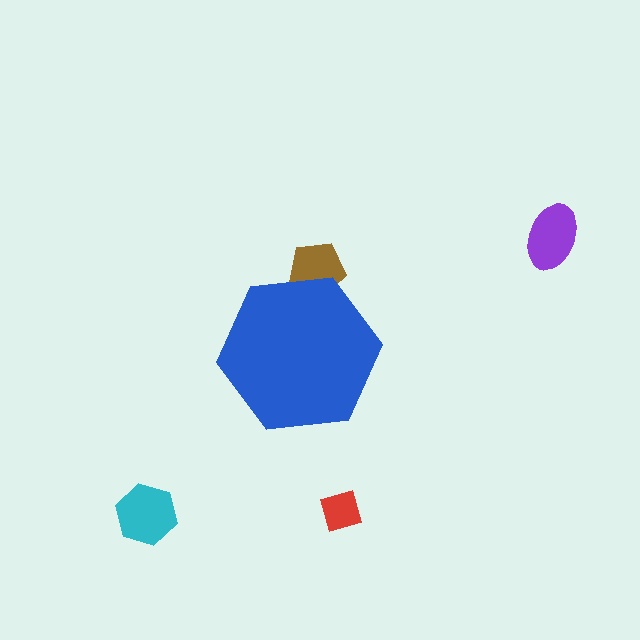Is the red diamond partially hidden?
No, the red diamond is fully visible.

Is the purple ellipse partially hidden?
No, the purple ellipse is fully visible.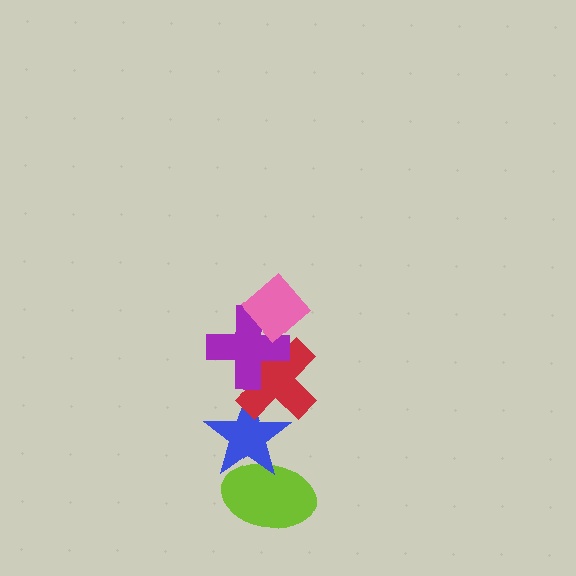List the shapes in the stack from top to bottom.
From top to bottom: the pink diamond, the purple cross, the red cross, the blue star, the lime ellipse.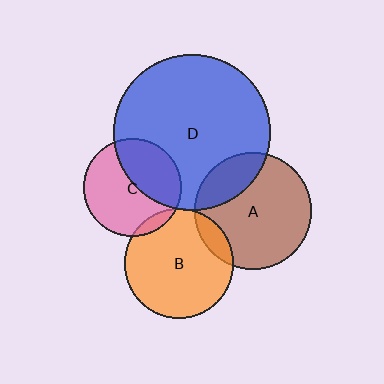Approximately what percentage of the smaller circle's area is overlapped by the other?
Approximately 10%.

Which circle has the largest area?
Circle D (blue).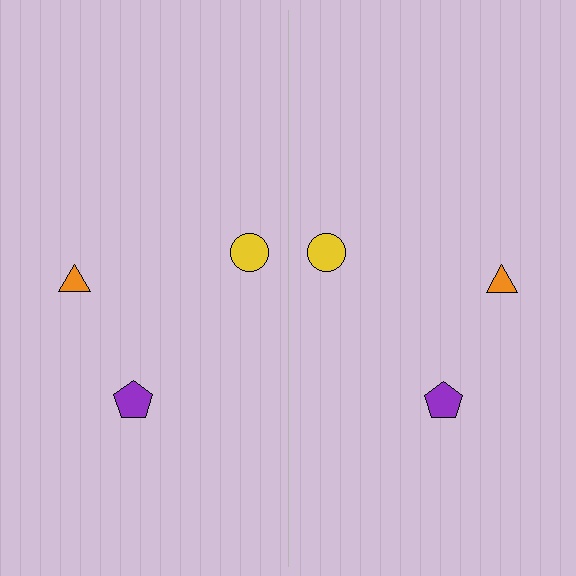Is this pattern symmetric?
Yes, this pattern has bilateral (reflection) symmetry.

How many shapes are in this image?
There are 6 shapes in this image.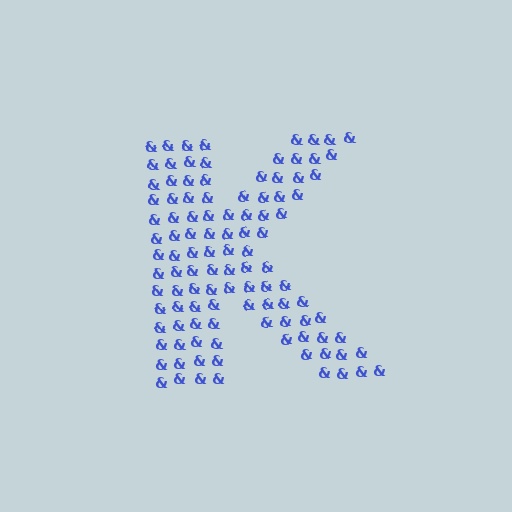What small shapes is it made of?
It is made of small ampersands.